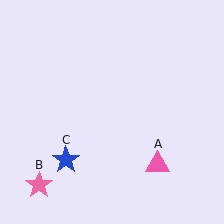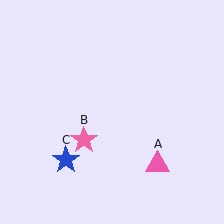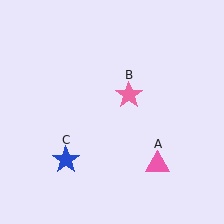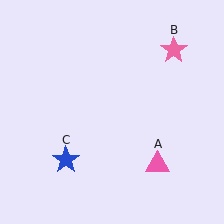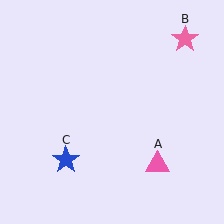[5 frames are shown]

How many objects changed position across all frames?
1 object changed position: pink star (object B).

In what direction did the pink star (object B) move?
The pink star (object B) moved up and to the right.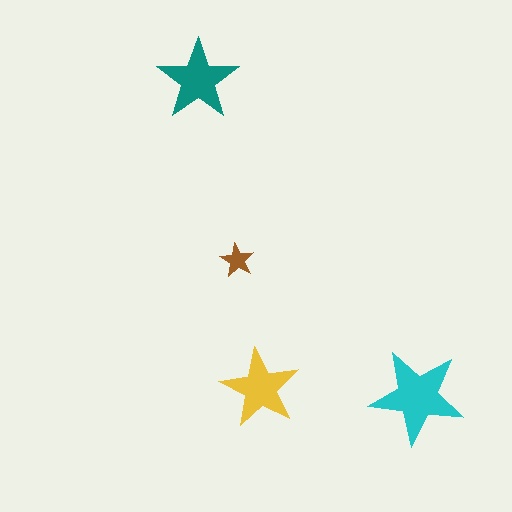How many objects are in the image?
There are 4 objects in the image.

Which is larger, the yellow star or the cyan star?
The cyan one.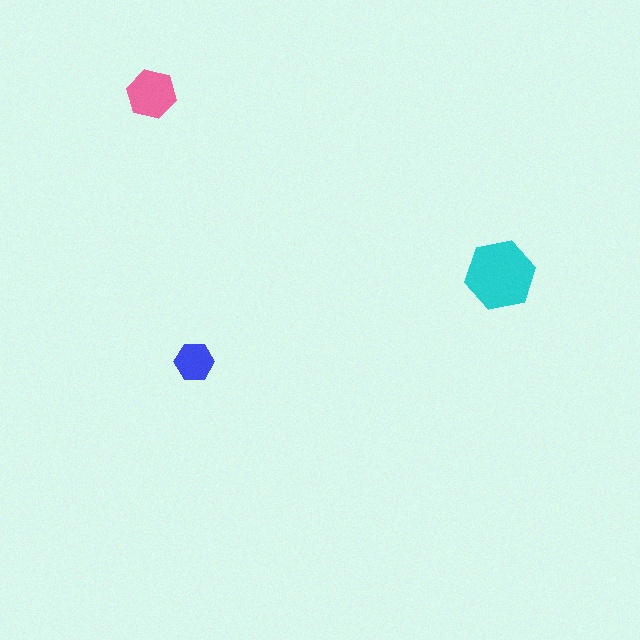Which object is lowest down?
The blue hexagon is bottommost.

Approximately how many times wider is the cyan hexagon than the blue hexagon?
About 2 times wider.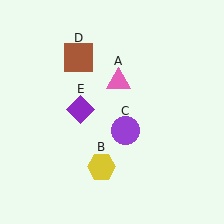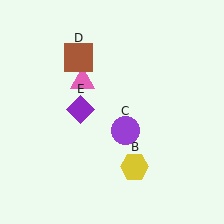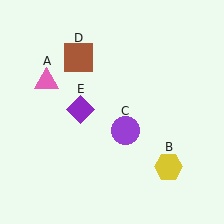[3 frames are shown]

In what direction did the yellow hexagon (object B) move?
The yellow hexagon (object B) moved right.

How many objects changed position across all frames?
2 objects changed position: pink triangle (object A), yellow hexagon (object B).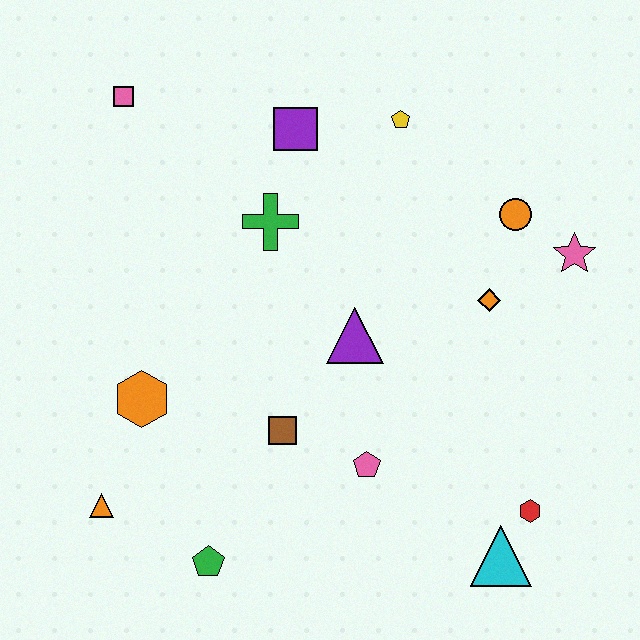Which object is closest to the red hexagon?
The cyan triangle is closest to the red hexagon.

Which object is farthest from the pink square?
The cyan triangle is farthest from the pink square.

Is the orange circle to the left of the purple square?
No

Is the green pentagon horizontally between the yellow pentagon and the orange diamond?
No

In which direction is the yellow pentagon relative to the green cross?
The yellow pentagon is to the right of the green cross.